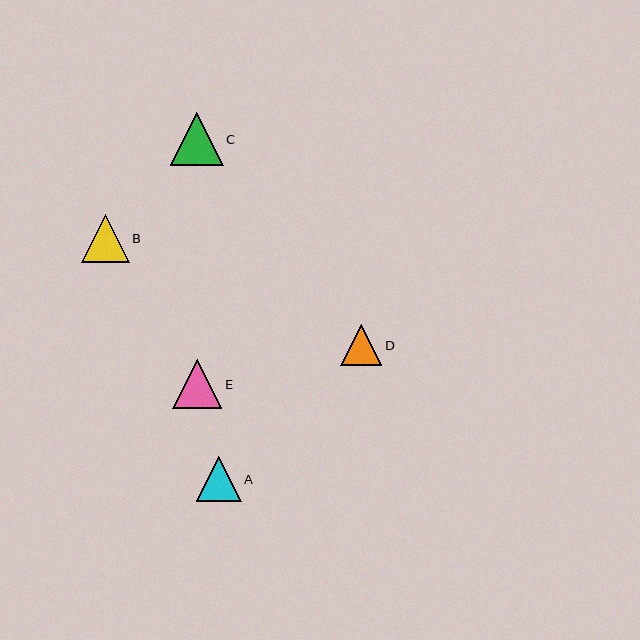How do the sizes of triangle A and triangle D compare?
Triangle A and triangle D are approximately the same size.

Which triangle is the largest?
Triangle C is the largest with a size of approximately 53 pixels.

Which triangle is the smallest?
Triangle D is the smallest with a size of approximately 41 pixels.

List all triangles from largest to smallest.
From largest to smallest: C, E, B, A, D.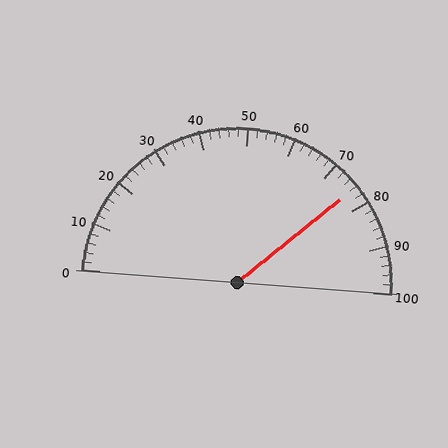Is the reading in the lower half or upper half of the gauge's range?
The reading is in the upper half of the range (0 to 100).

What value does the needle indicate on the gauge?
The needle indicates approximately 76.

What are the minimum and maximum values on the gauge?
The gauge ranges from 0 to 100.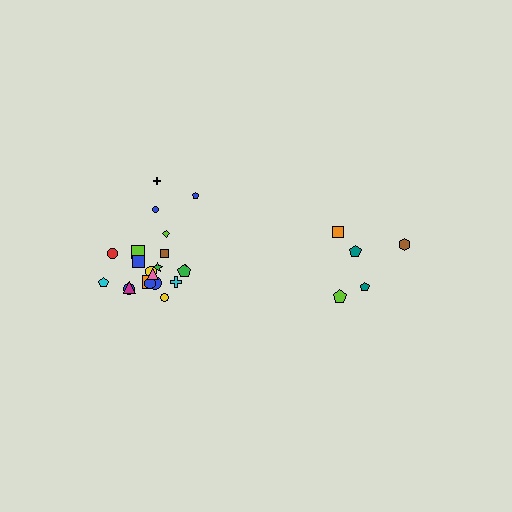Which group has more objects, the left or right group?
The left group.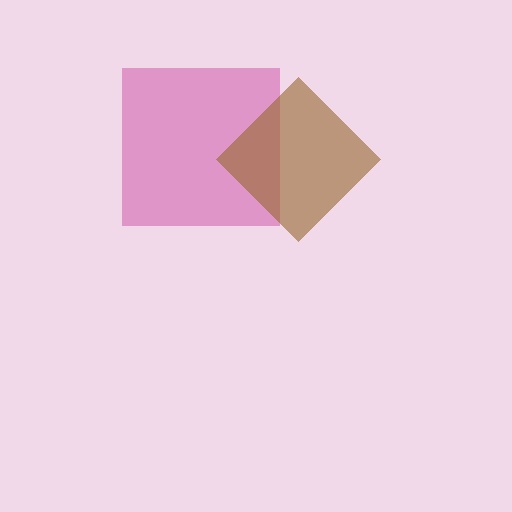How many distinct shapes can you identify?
There are 2 distinct shapes: a pink square, a brown diamond.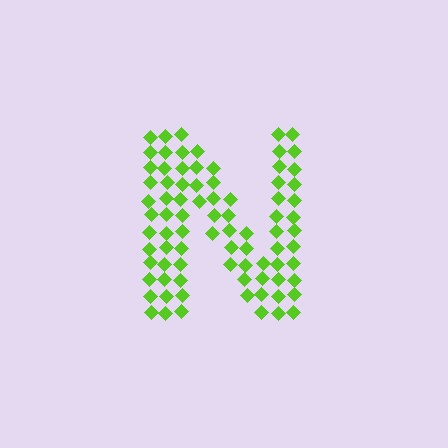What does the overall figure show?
The overall figure shows the letter N.